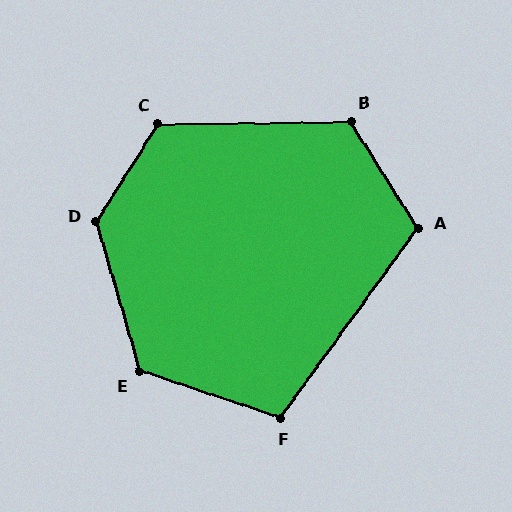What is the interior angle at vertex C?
Approximately 123 degrees (obtuse).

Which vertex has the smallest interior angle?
F, at approximately 107 degrees.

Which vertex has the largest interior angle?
D, at approximately 131 degrees.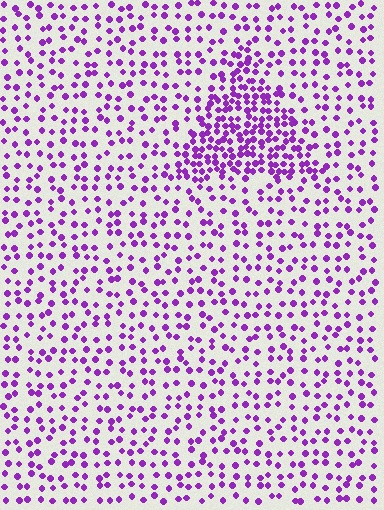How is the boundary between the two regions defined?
The boundary is defined by a change in element density (approximately 2.3x ratio). All elements are the same color, size, and shape.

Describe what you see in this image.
The image contains small purple elements arranged at two different densities. A triangle-shaped region is visible where the elements are more densely packed than the surrounding area.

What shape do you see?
I see a triangle.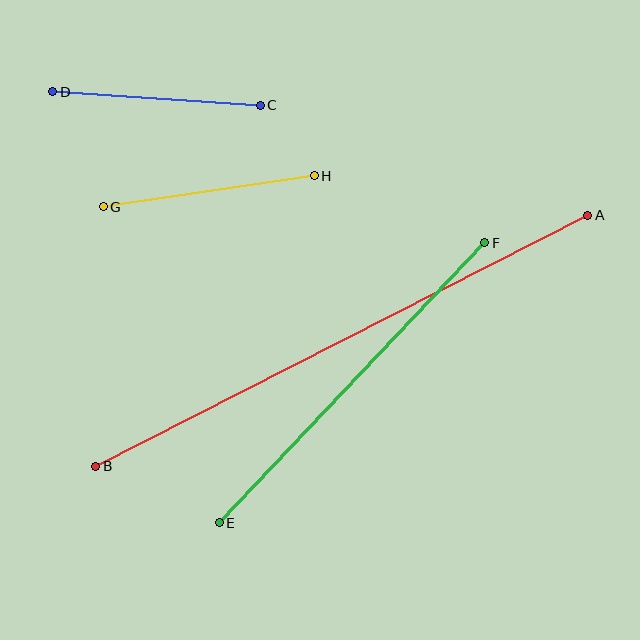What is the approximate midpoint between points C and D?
The midpoint is at approximately (157, 99) pixels.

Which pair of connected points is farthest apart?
Points A and B are farthest apart.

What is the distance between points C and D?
The distance is approximately 208 pixels.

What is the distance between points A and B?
The distance is approximately 553 pixels.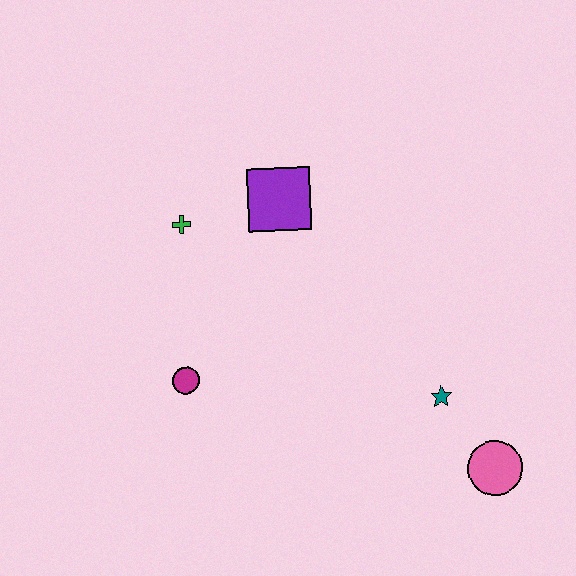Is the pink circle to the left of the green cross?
No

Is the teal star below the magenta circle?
Yes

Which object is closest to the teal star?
The pink circle is closest to the teal star.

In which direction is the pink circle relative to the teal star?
The pink circle is below the teal star.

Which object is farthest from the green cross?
The pink circle is farthest from the green cross.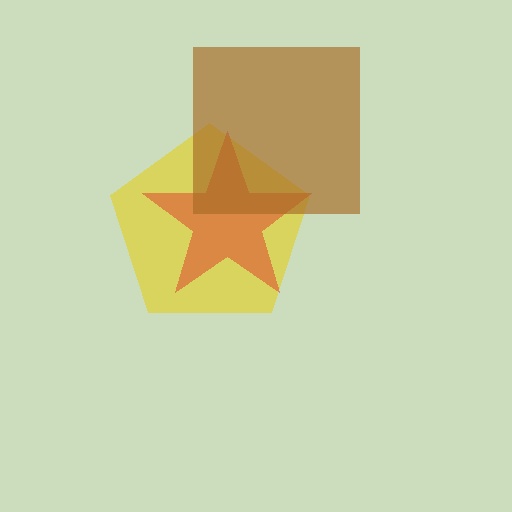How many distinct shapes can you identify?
There are 3 distinct shapes: a yellow pentagon, a red star, a brown square.